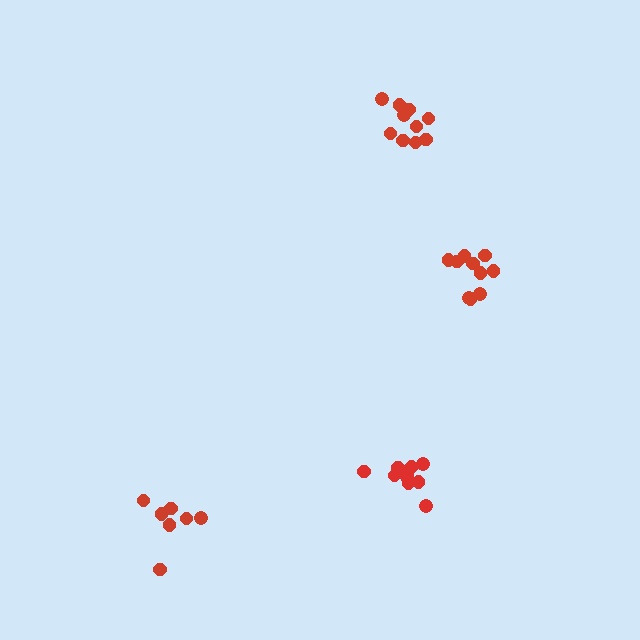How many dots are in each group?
Group 1: 7 dots, Group 2: 10 dots, Group 3: 10 dots, Group 4: 10 dots (37 total).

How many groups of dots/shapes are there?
There are 4 groups.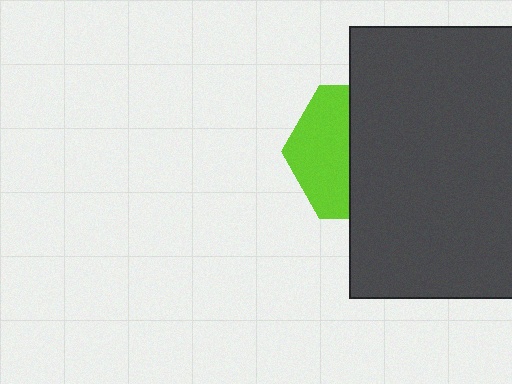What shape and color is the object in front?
The object in front is a dark gray rectangle.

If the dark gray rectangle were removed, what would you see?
You would see the complete lime hexagon.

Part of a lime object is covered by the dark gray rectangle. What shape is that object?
It is a hexagon.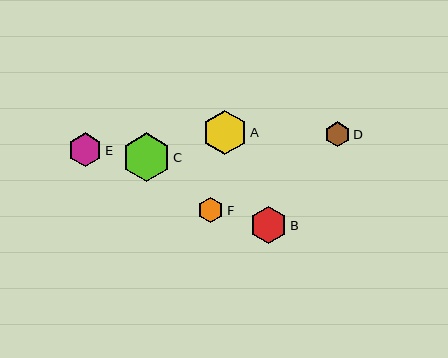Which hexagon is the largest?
Hexagon C is the largest with a size of approximately 48 pixels.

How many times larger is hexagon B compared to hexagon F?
Hexagon B is approximately 1.5 times the size of hexagon F.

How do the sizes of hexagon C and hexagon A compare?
Hexagon C and hexagon A are approximately the same size.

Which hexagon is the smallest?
Hexagon D is the smallest with a size of approximately 25 pixels.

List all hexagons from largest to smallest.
From largest to smallest: C, A, B, E, F, D.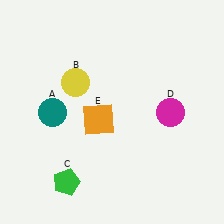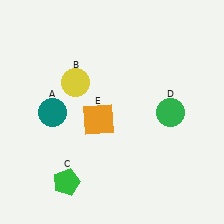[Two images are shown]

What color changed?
The circle (D) changed from magenta in Image 1 to green in Image 2.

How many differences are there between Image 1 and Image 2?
There is 1 difference between the two images.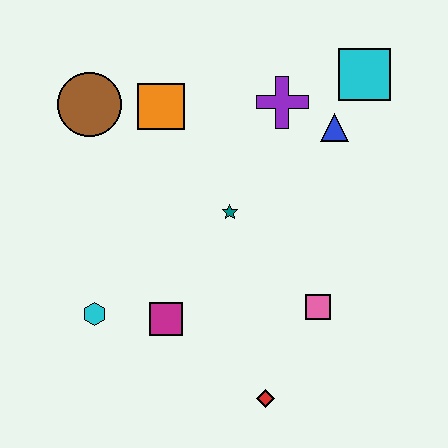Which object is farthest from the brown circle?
The red diamond is farthest from the brown circle.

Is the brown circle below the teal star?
No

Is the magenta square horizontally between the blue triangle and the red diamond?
No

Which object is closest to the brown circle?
The orange square is closest to the brown circle.